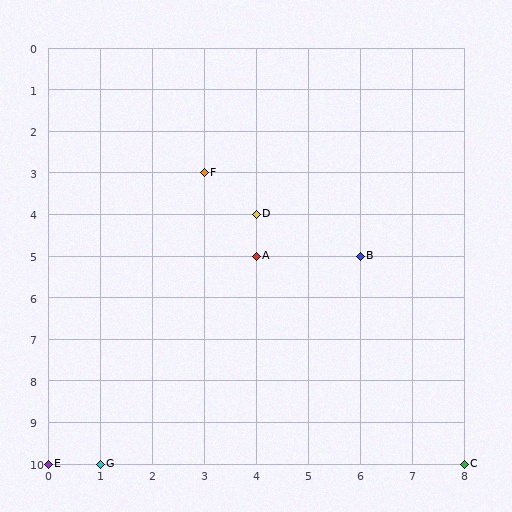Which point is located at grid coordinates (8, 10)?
Point C is at (8, 10).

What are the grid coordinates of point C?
Point C is at grid coordinates (8, 10).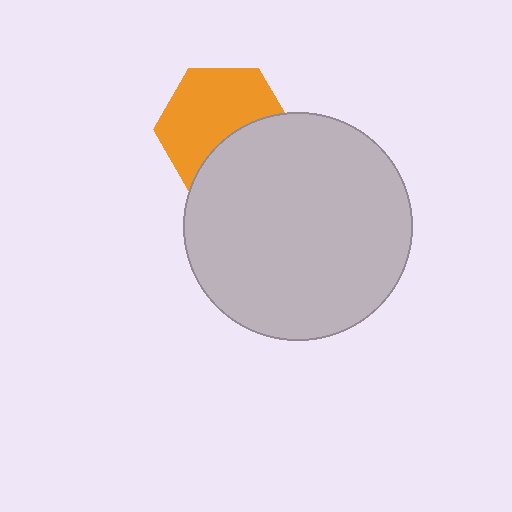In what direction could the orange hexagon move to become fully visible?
The orange hexagon could move up. That would shift it out from behind the light gray circle entirely.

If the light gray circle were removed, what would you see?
You would see the complete orange hexagon.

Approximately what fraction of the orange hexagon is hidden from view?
Roughly 37% of the orange hexagon is hidden behind the light gray circle.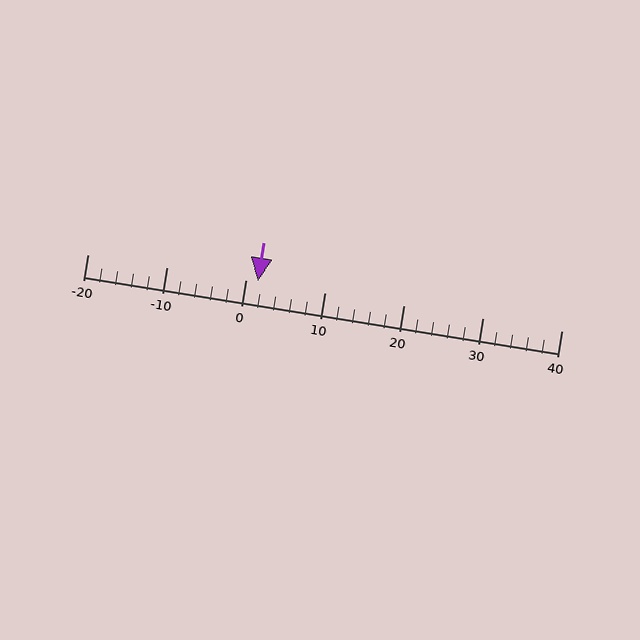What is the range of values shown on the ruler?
The ruler shows values from -20 to 40.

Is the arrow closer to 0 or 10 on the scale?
The arrow is closer to 0.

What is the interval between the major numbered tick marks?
The major tick marks are spaced 10 units apart.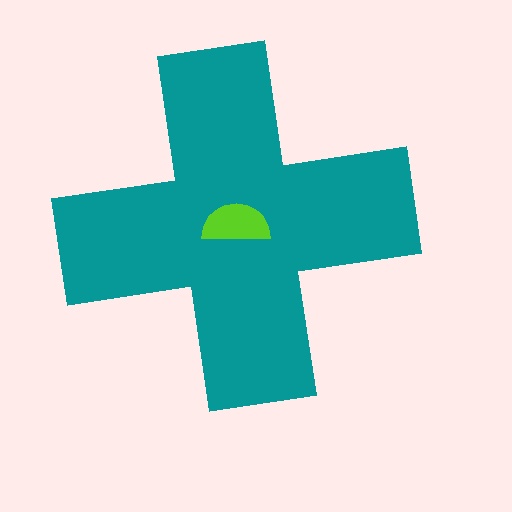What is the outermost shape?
The teal cross.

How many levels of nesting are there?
2.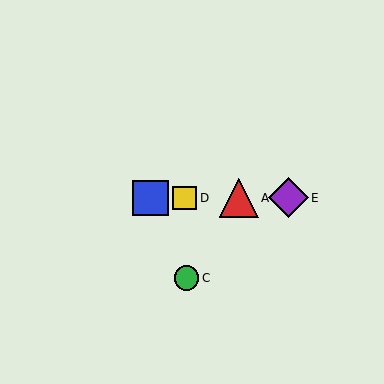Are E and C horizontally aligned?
No, E is at y≈198 and C is at y≈278.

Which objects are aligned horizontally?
Objects A, B, D, E are aligned horizontally.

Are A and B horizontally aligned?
Yes, both are at y≈198.